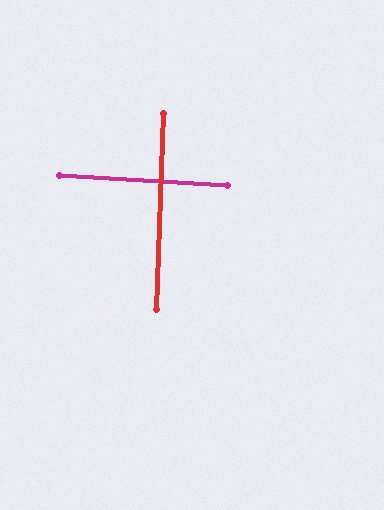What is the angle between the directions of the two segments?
Approximately 88 degrees.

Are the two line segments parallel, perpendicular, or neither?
Perpendicular — they meet at approximately 88°.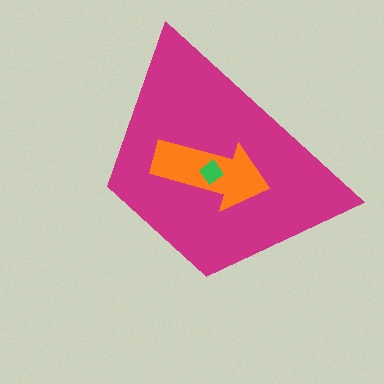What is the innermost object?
The green diamond.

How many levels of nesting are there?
3.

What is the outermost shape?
The magenta trapezoid.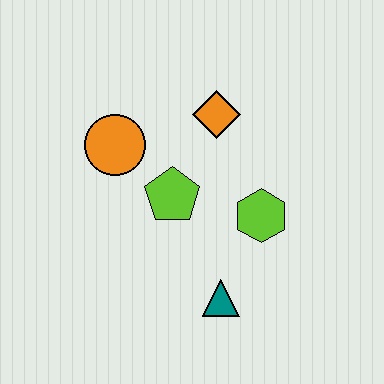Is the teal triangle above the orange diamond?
No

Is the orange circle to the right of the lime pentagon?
No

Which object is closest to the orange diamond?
The lime pentagon is closest to the orange diamond.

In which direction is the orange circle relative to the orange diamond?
The orange circle is to the left of the orange diamond.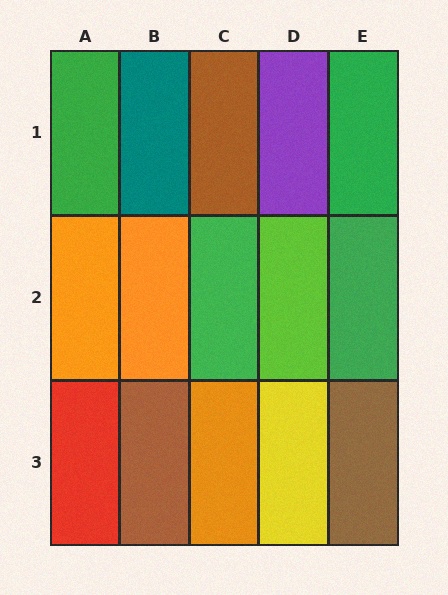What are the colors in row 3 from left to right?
Red, brown, orange, yellow, brown.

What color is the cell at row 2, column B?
Orange.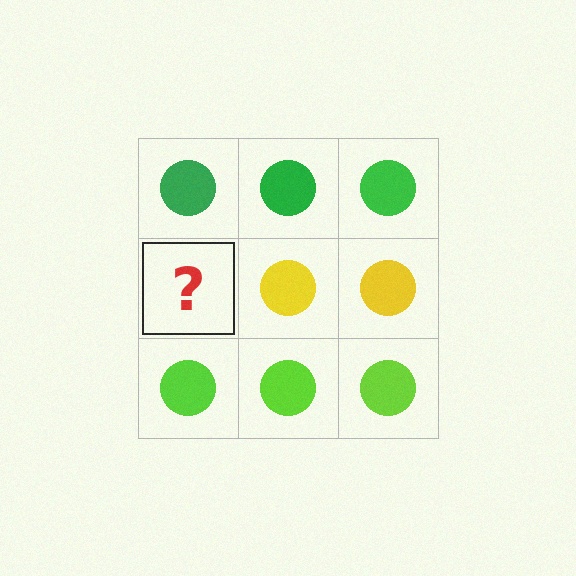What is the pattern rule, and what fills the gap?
The rule is that each row has a consistent color. The gap should be filled with a yellow circle.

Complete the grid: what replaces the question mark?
The question mark should be replaced with a yellow circle.